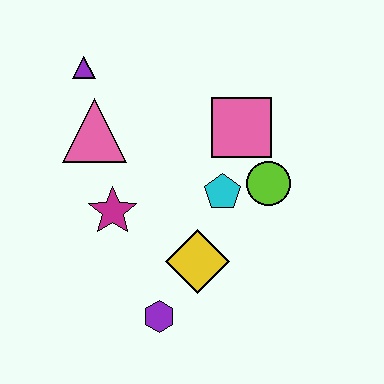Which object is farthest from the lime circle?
The purple triangle is farthest from the lime circle.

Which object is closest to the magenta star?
The pink triangle is closest to the magenta star.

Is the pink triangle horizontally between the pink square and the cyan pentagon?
No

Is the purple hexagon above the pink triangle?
No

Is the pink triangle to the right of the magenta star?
No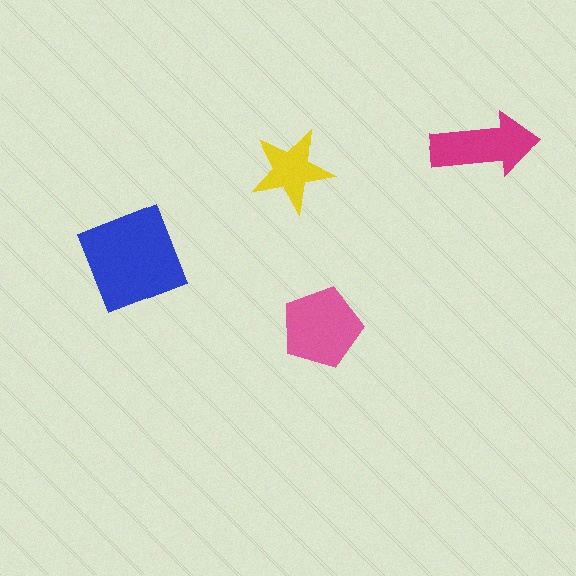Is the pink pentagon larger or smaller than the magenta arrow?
Larger.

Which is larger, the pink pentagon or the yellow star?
The pink pentagon.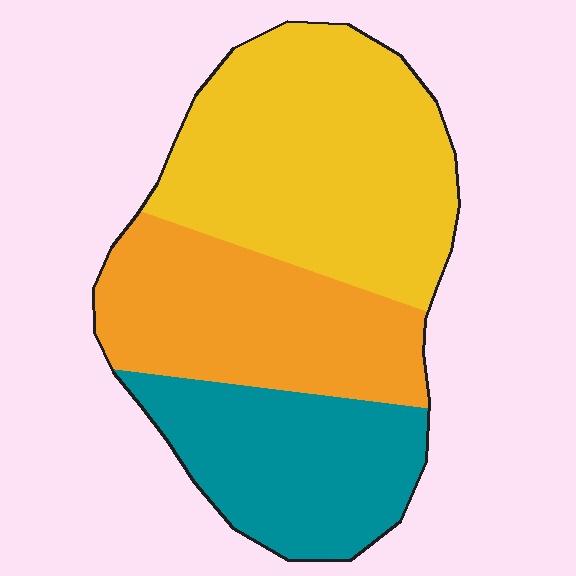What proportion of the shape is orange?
Orange covers 30% of the shape.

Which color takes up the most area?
Yellow, at roughly 45%.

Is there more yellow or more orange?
Yellow.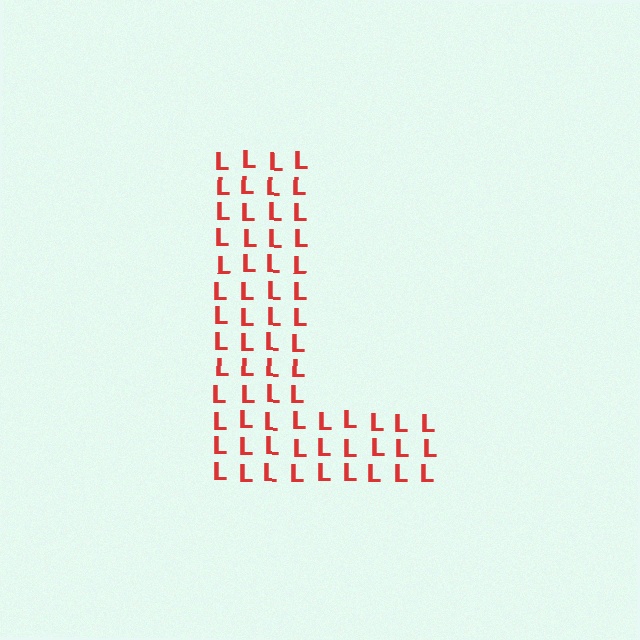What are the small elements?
The small elements are letter L's.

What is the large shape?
The large shape is the letter L.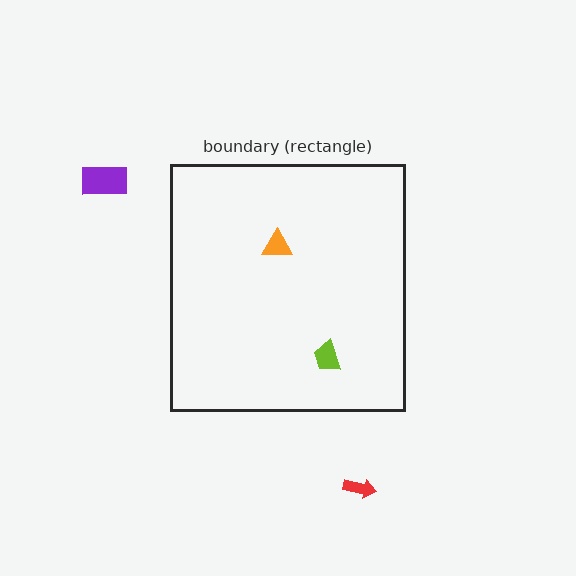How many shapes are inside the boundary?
2 inside, 2 outside.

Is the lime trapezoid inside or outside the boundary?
Inside.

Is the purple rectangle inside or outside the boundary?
Outside.